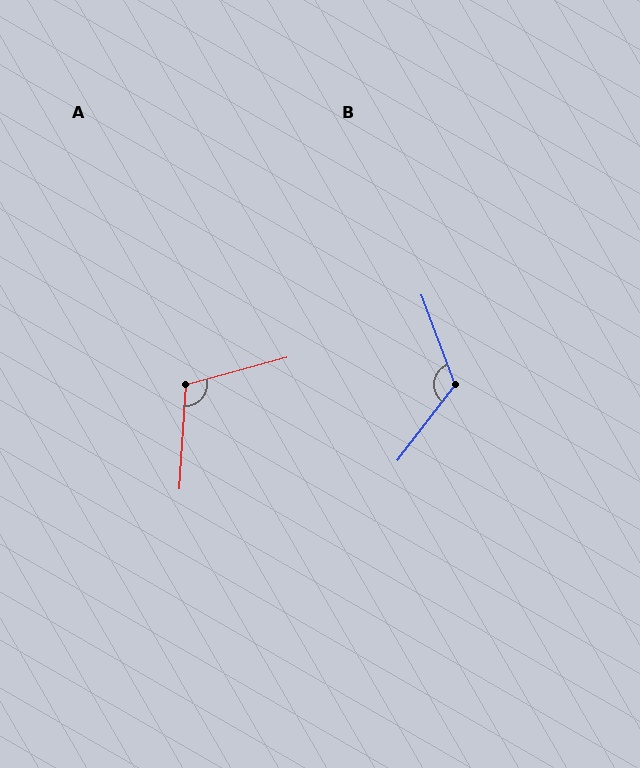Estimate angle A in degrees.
Approximately 109 degrees.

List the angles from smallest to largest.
A (109°), B (122°).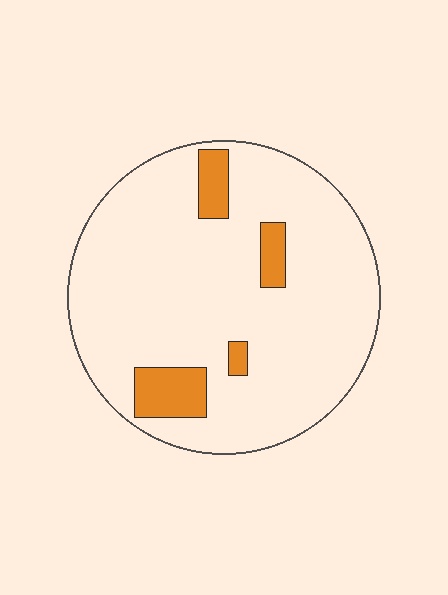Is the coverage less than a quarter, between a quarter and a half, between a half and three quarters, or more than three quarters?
Less than a quarter.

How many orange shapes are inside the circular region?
4.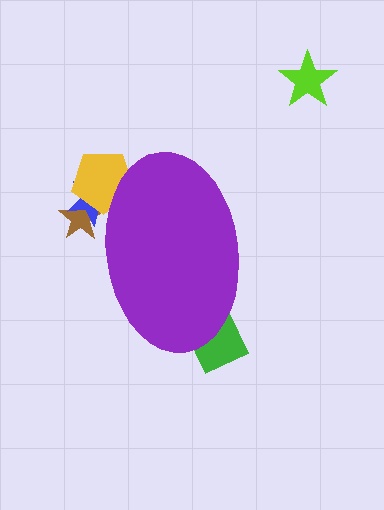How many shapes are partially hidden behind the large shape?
4 shapes are partially hidden.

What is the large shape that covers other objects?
A purple ellipse.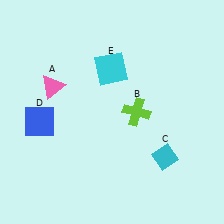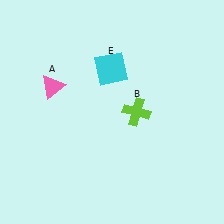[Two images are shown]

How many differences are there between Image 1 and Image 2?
There are 2 differences between the two images.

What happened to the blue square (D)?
The blue square (D) was removed in Image 2. It was in the bottom-left area of Image 1.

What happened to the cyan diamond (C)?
The cyan diamond (C) was removed in Image 2. It was in the bottom-right area of Image 1.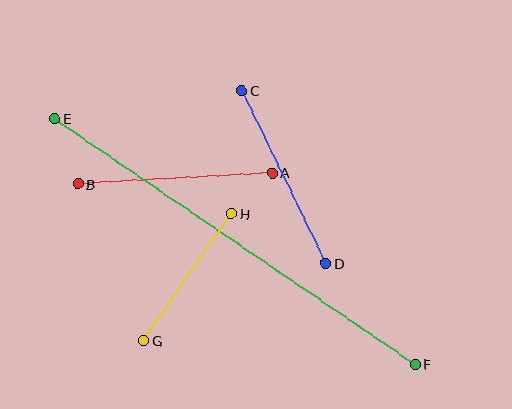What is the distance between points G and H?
The distance is approximately 154 pixels.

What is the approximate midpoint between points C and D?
The midpoint is at approximately (284, 177) pixels.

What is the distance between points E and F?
The distance is approximately 436 pixels.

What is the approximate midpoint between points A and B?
The midpoint is at approximately (175, 178) pixels.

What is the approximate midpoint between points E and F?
The midpoint is at approximately (235, 241) pixels.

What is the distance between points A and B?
The distance is approximately 195 pixels.